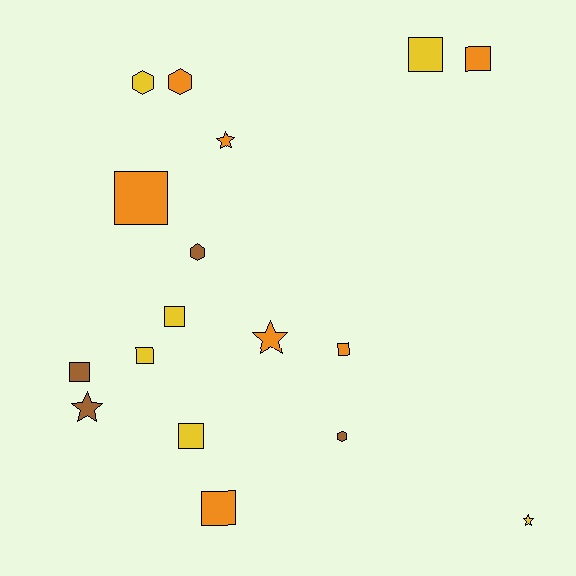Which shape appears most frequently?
Square, with 9 objects.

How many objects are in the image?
There are 17 objects.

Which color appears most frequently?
Orange, with 7 objects.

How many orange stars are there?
There are 2 orange stars.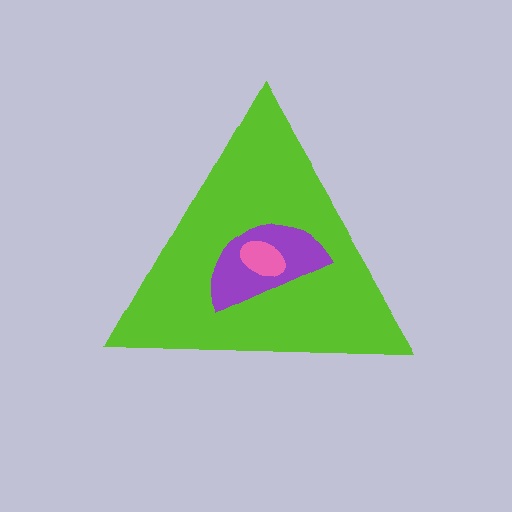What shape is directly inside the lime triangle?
The purple semicircle.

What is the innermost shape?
The pink ellipse.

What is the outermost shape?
The lime triangle.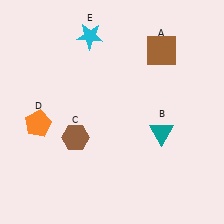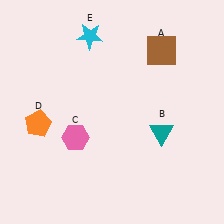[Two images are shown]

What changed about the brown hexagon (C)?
In Image 1, C is brown. In Image 2, it changed to pink.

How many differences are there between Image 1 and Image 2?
There is 1 difference between the two images.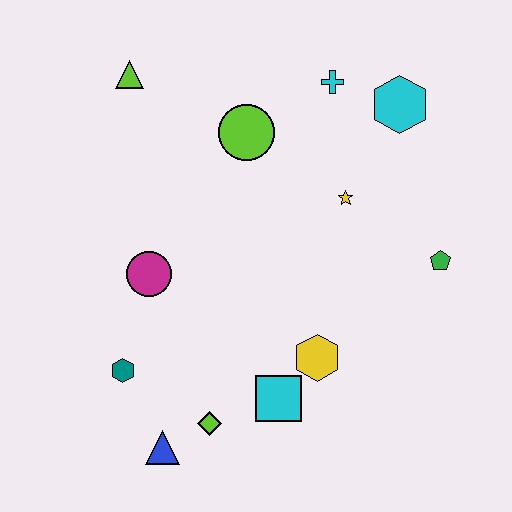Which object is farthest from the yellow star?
The blue triangle is farthest from the yellow star.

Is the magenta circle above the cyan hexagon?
No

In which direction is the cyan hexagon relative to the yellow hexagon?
The cyan hexagon is above the yellow hexagon.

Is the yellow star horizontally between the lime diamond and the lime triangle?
No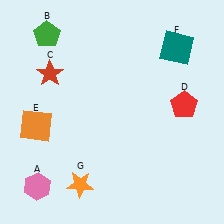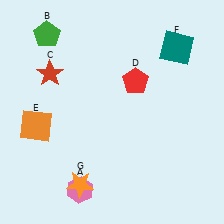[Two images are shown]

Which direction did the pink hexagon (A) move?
The pink hexagon (A) moved right.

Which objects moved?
The objects that moved are: the pink hexagon (A), the red pentagon (D).